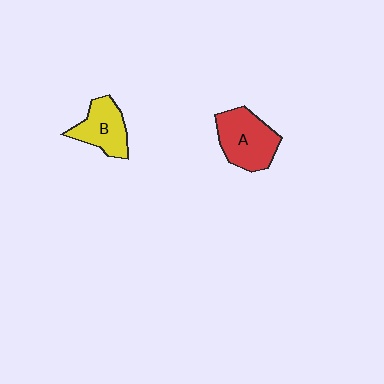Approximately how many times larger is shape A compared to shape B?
Approximately 1.3 times.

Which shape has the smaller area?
Shape B (yellow).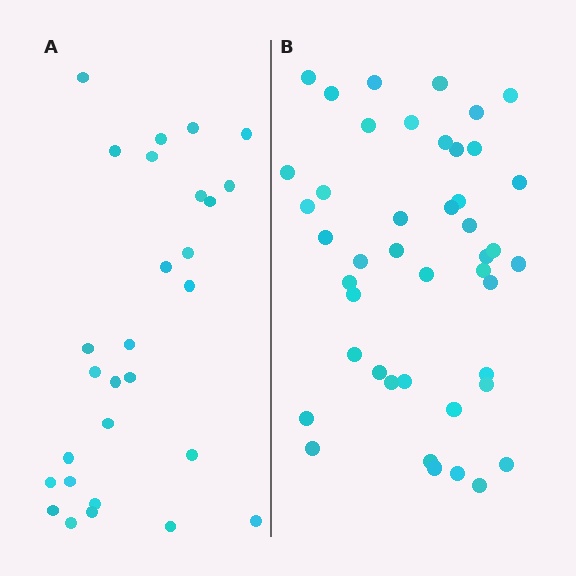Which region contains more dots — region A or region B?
Region B (the right region) has more dots.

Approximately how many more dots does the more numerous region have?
Region B has approximately 15 more dots than region A.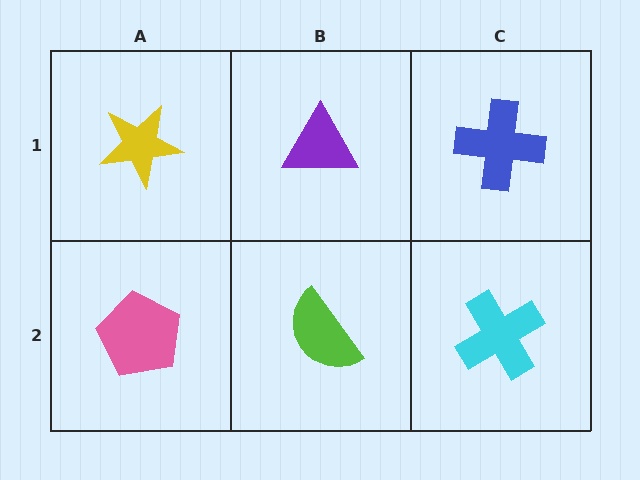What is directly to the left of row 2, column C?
A lime semicircle.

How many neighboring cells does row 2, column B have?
3.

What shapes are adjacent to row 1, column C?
A cyan cross (row 2, column C), a purple triangle (row 1, column B).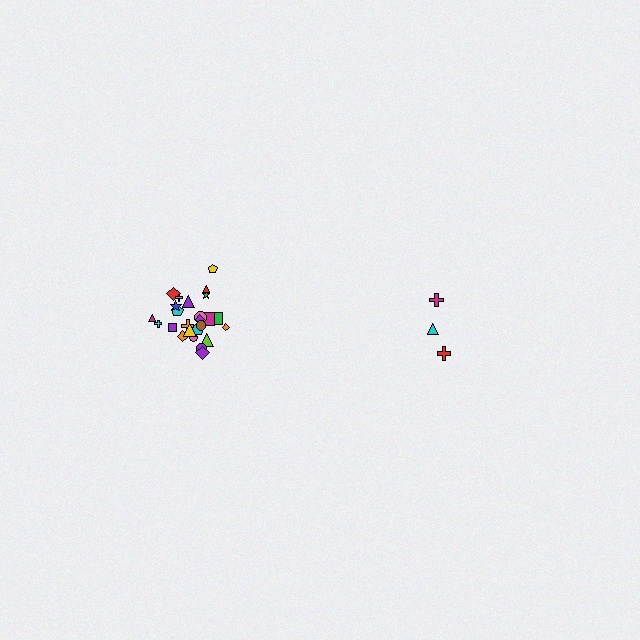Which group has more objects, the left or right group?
The left group.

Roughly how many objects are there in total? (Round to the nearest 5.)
Roughly 30 objects in total.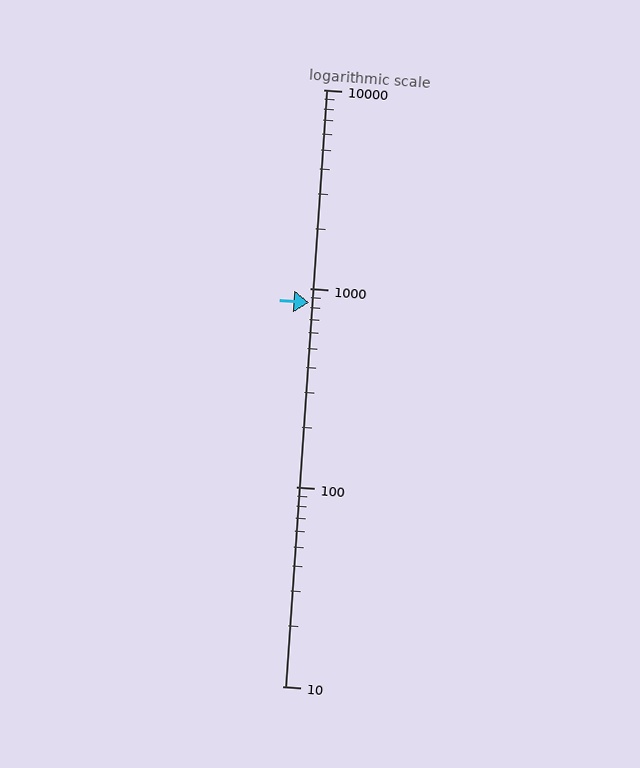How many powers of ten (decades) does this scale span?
The scale spans 3 decades, from 10 to 10000.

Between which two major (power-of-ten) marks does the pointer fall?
The pointer is between 100 and 1000.